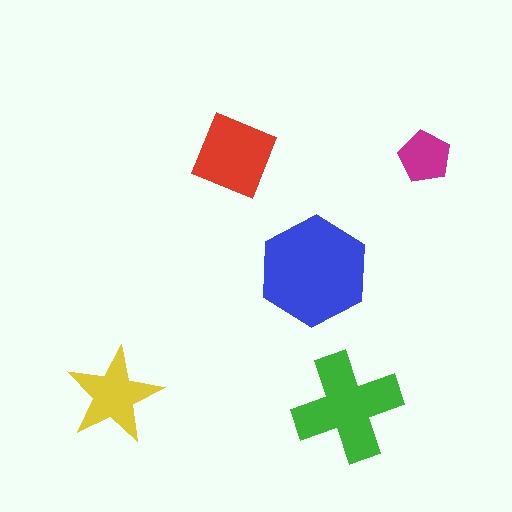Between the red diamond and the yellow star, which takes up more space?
The red diamond.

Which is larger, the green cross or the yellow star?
The green cross.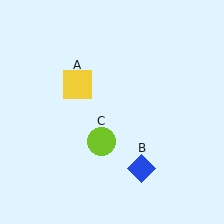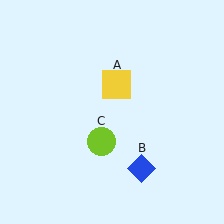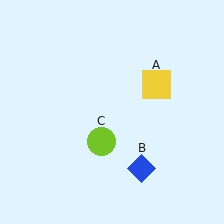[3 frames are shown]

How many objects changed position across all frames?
1 object changed position: yellow square (object A).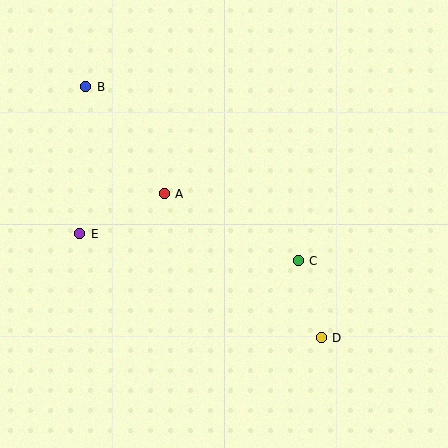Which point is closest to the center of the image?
Point A at (164, 194) is closest to the center.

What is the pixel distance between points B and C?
The distance between B and C is 275 pixels.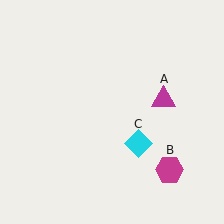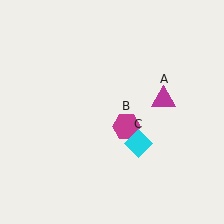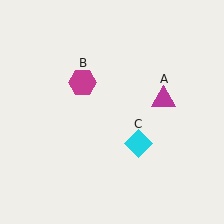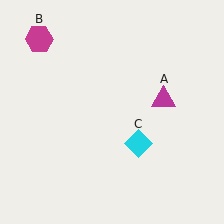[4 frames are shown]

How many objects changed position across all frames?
1 object changed position: magenta hexagon (object B).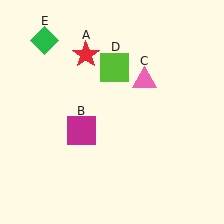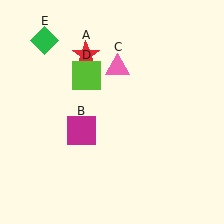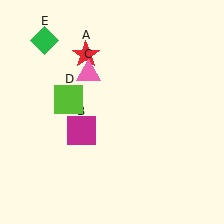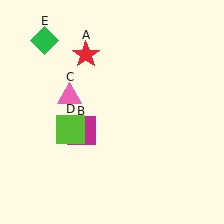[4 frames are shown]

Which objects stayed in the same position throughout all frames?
Red star (object A) and magenta square (object B) and green diamond (object E) remained stationary.